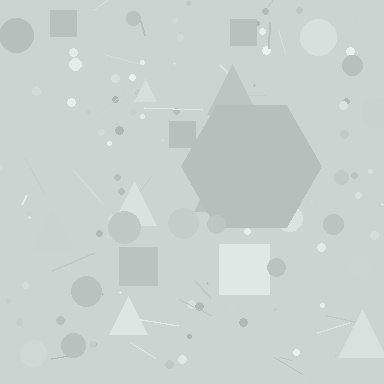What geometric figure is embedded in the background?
A hexagon is embedded in the background.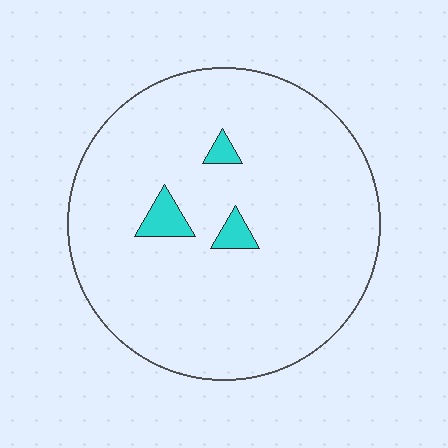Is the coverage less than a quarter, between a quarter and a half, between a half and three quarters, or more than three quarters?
Less than a quarter.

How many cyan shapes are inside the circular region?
3.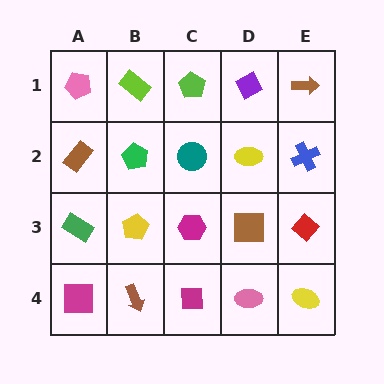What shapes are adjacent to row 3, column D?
A yellow ellipse (row 2, column D), a pink ellipse (row 4, column D), a magenta hexagon (row 3, column C), a red diamond (row 3, column E).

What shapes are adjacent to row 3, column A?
A brown rectangle (row 2, column A), a magenta square (row 4, column A), a yellow pentagon (row 3, column B).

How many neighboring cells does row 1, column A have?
2.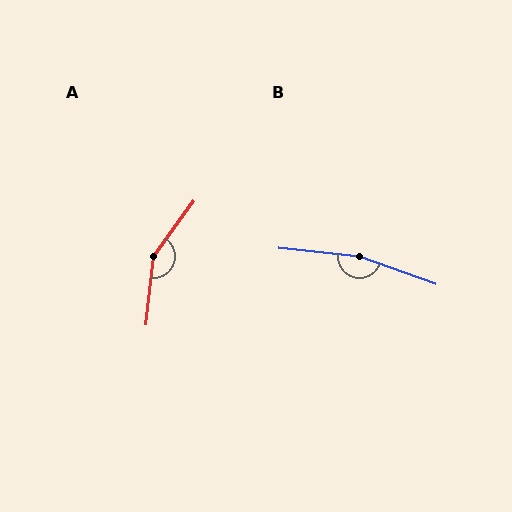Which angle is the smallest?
A, at approximately 150 degrees.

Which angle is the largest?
B, at approximately 166 degrees.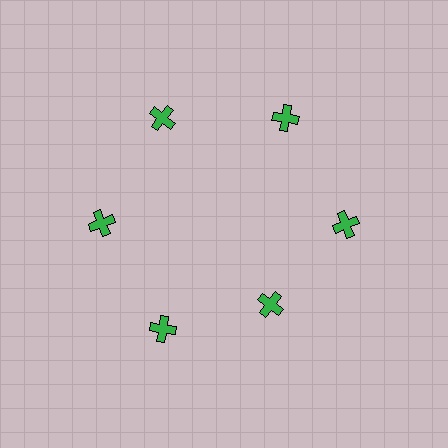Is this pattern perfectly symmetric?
No. The 6 green crosses are arranged in a ring, but one element near the 5 o'clock position is pulled inward toward the center, breaking the 6-fold rotational symmetry.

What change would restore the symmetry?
The symmetry would be restored by moving it outward, back onto the ring so that all 6 crosses sit at equal angles and equal distance from the center.